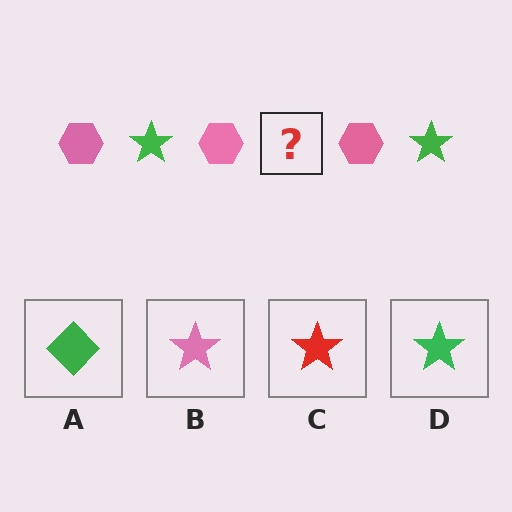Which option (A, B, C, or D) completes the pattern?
D.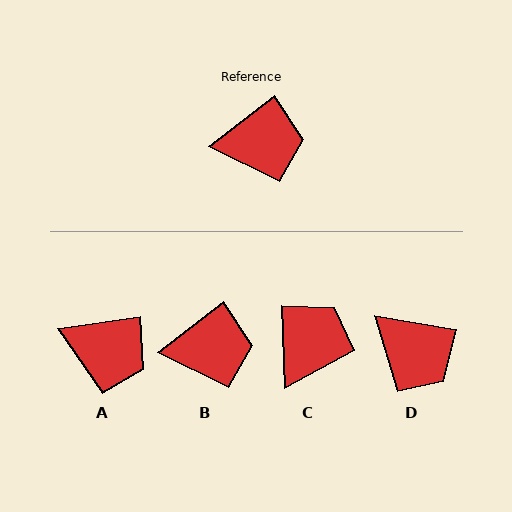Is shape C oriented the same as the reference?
No, it is off by about 55 degrees.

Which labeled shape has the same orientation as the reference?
B.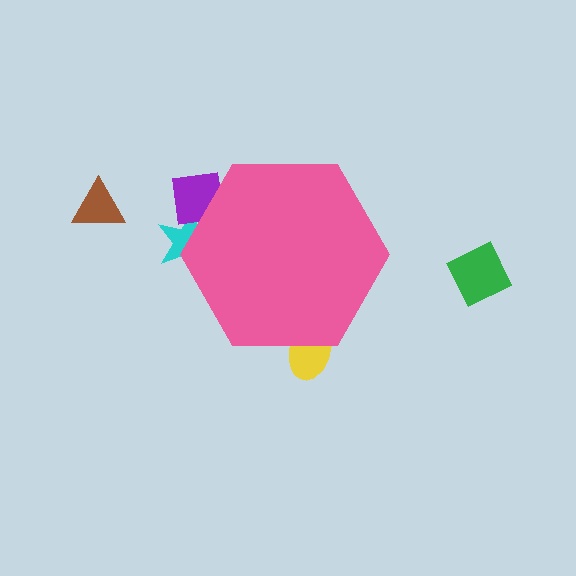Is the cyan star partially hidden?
Yes, the cyan star is partially hidden behind the pink hexagon.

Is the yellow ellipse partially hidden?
Yes, the yellow ellipse is partially hidden behind the pink hexagon.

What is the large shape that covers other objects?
A pink hexagon.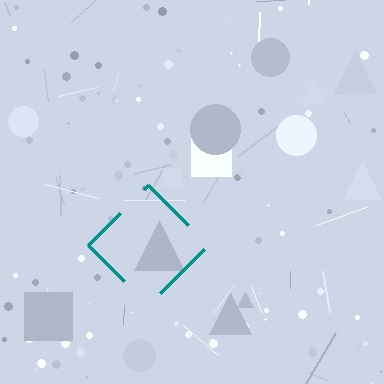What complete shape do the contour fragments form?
The contour fragments form a diamond.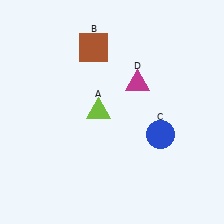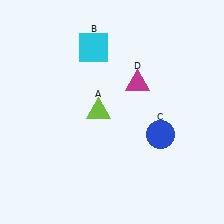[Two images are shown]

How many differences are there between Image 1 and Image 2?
There is 1 difference between the two images.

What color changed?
The square (B) changed from brown in Image 1 to cyan in Image 2.